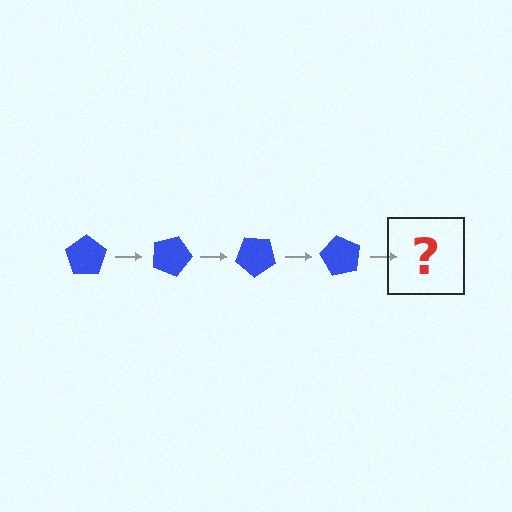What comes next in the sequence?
The next element should be a blue pentagon rotated 80 degrees.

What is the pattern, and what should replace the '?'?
The pattern is that the pentagon rotates 20 degrees each step. The '?' should be a blue pentagon rotated 80 degrees.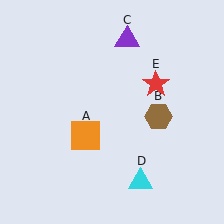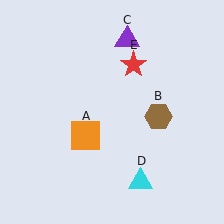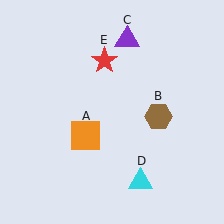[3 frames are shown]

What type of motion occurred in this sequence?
The red star (object E) rotated counterclockwise around the center of the scene.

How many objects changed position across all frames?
1 object changed position: red star (object E).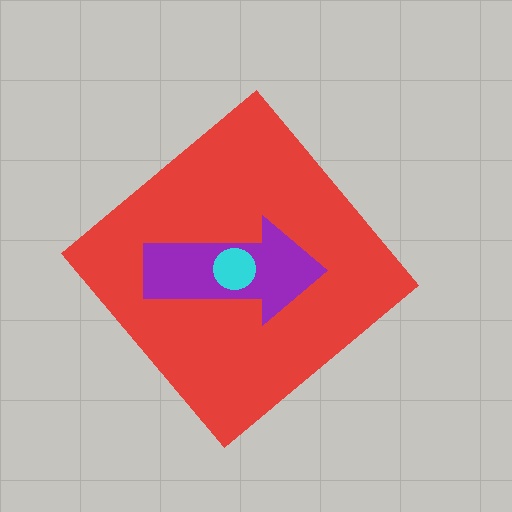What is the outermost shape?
The red diamond.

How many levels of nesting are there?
3.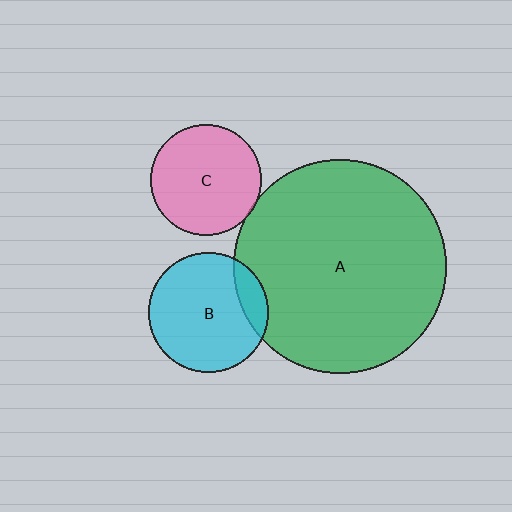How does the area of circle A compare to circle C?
Approximately 3.7 times.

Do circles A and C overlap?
Yes.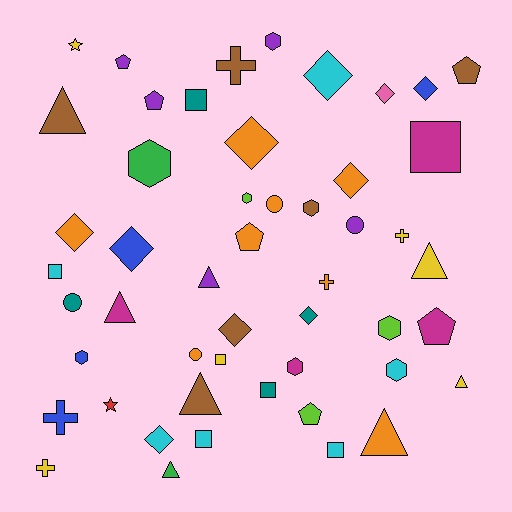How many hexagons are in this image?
There are 8 hexagons.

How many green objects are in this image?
There are 2 green objects.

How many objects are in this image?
There are 50 objects.